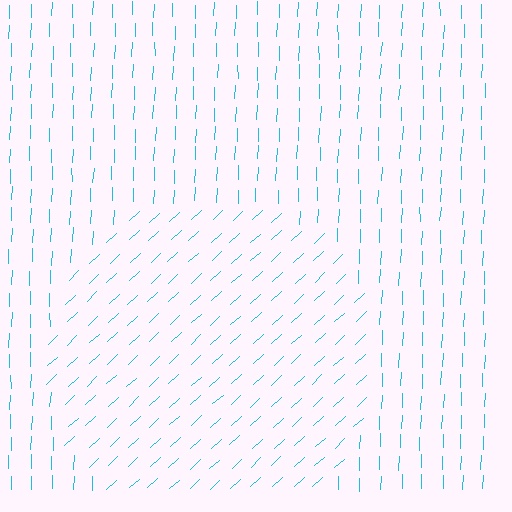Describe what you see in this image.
The image is filled with small cyan line segments. A circle region in the image has lines oriented differently from the surrounding lines, creating a visible texture boundary.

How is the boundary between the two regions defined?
The boundary is defined purely by a change in line orientation (approximately 45 degrees difference). All lines are the same color and thickness.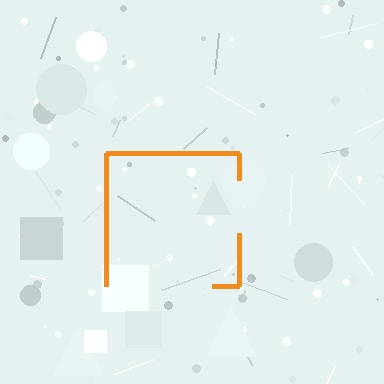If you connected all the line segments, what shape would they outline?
They would outline a square.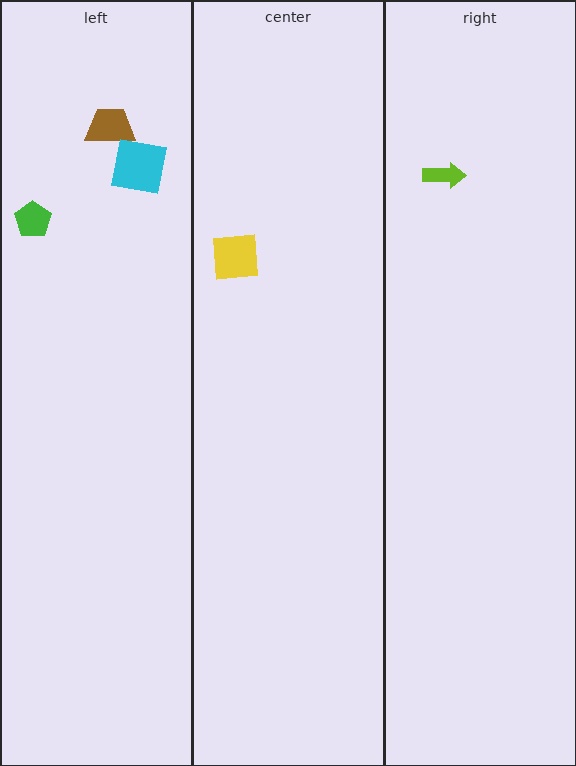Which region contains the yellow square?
The center region.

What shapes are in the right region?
The lime arrow.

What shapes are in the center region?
The yellow square.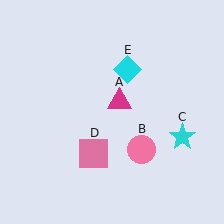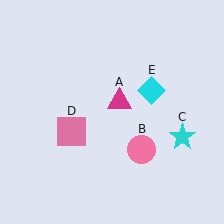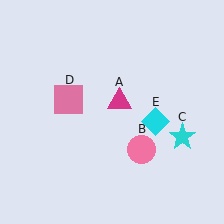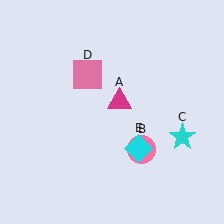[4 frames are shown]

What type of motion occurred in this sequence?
The pink square (object D), cyan diamond (object E) rotated clockwise around the center of the scene.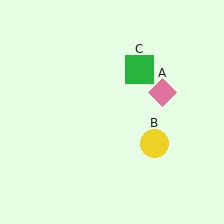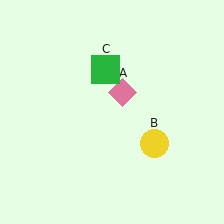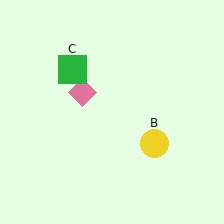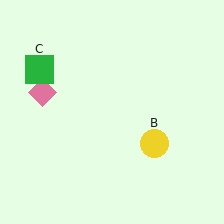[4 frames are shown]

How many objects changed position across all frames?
2 objects changed position: pink diamond (object A), green square (object C).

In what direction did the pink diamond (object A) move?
The pink diamond (object A) moved left.